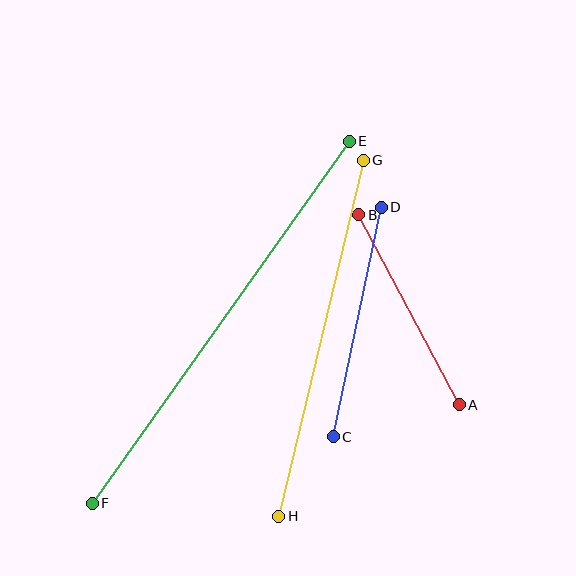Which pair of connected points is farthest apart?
Points E and F are farthest apart.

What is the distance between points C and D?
The distance is approximately 235 pixels.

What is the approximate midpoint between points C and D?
The midpoint is at approximately (357, 322) pixels.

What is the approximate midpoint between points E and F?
The midpoint is at approximately (221, 322) pixels.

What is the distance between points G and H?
The distance is approximately 366 pixels.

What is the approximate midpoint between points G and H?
The midpoint is at approximately (321, 338) pixels.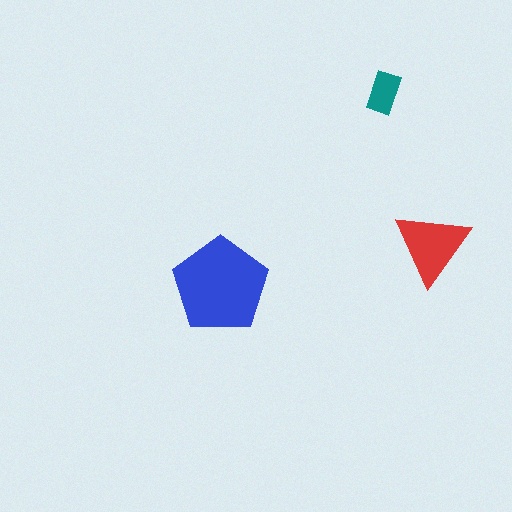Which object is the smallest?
The teal rectangle.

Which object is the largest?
The blue pentagon.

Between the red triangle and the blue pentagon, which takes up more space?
The blue pentagon.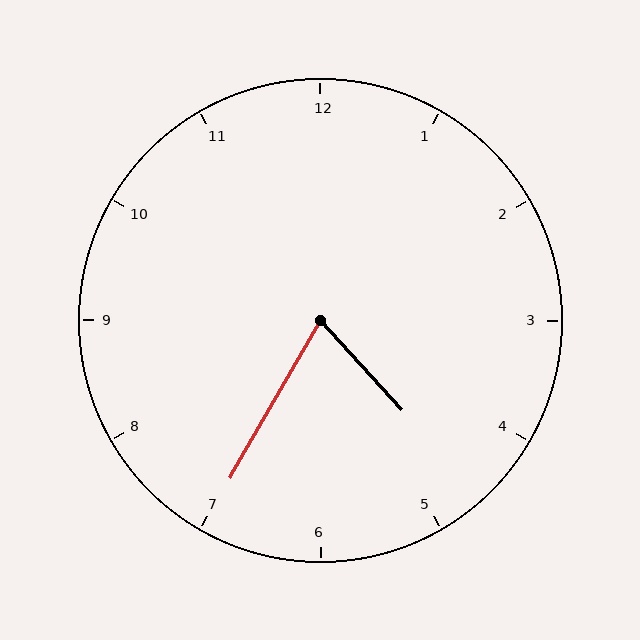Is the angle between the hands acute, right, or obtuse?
It is acute.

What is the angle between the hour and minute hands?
Approximately 72 degrees.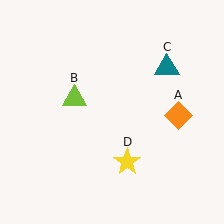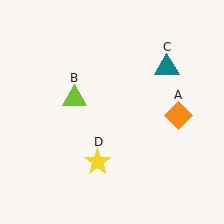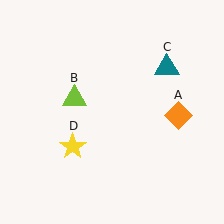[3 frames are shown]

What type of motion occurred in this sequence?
The yellow star (object D) rotated clockwise around the center of the scene.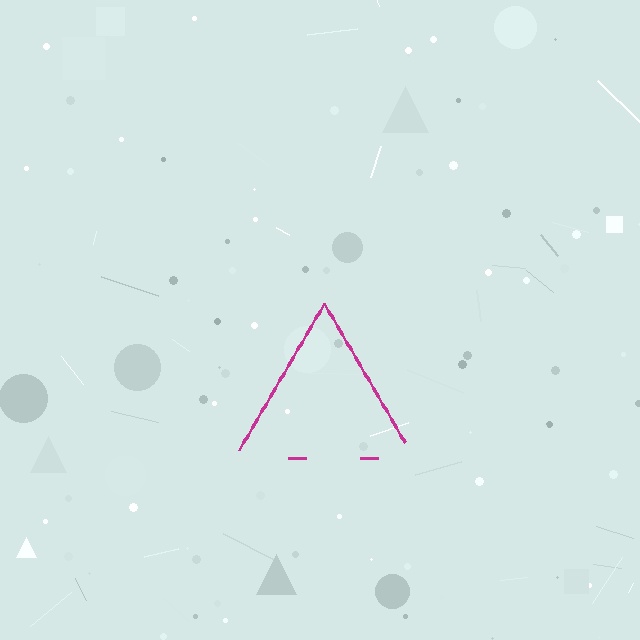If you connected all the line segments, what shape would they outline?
They would outline a triangle.